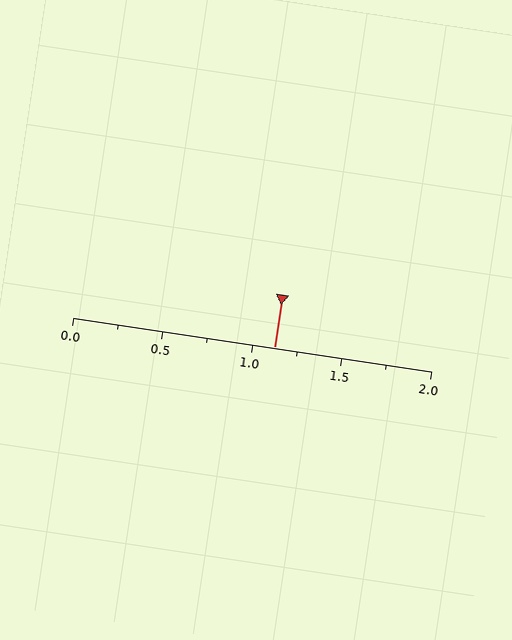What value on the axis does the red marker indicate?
The marker indicates approximately 1.12.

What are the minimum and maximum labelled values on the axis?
The axis runs from 0.0 to 2.0.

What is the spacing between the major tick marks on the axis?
The major ticks are spaced 0.5 apart.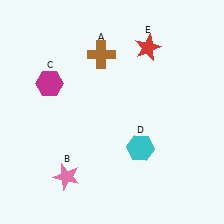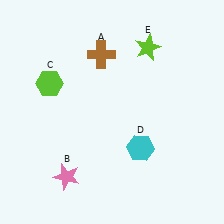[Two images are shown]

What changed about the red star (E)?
In Image 1, E is red. In Image 2, it changed to lime.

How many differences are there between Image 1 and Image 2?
There are 2 differences between the two images.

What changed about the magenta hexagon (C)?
In Image 1, C is magenta. In Image 2, it changed to lime.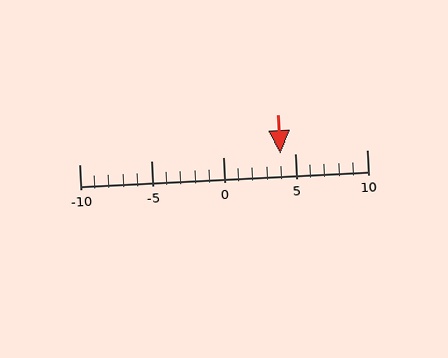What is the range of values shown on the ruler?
The ruler shows values from -10 to 10.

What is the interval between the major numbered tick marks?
The major tick marks are spaced 5 units apart.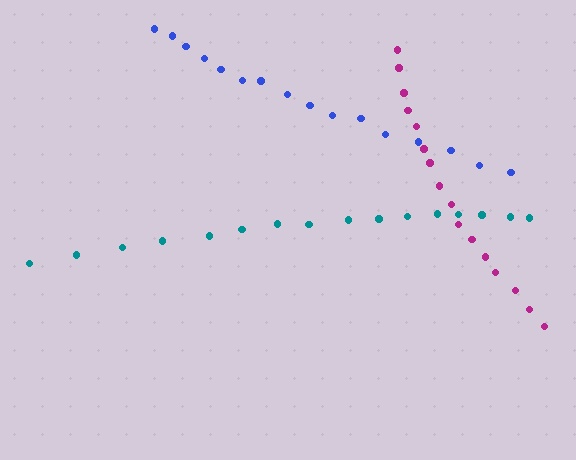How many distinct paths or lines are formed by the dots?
There are 3 distinct paths.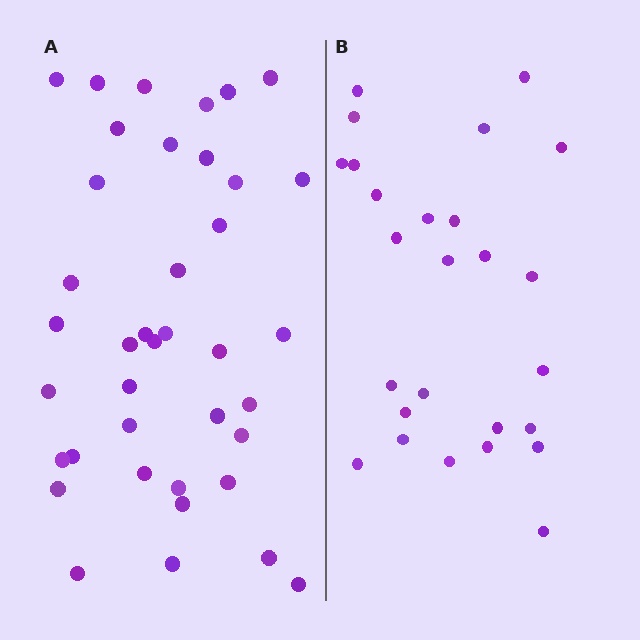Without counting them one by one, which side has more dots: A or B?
Region A (the left region) has more dots.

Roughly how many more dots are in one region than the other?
Region A has approximately 15 more dots than region B.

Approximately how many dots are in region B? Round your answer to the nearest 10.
About 30 dots. (The exact count is 26, which rounds to 30.)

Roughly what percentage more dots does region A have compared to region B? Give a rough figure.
About 50% more.